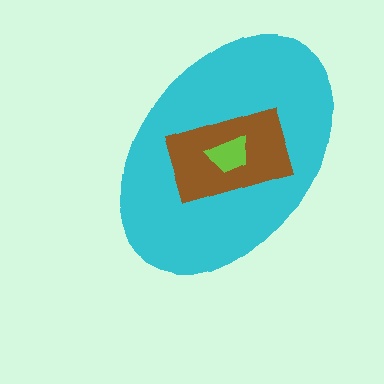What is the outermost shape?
The cyan ellipse.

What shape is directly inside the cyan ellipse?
The brown rectangle.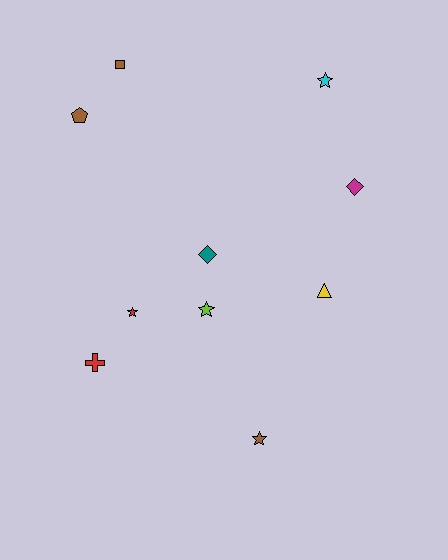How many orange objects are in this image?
There are no orange objects.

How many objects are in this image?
There are 10 objects.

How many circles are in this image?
There are no circles.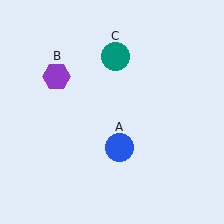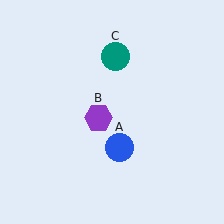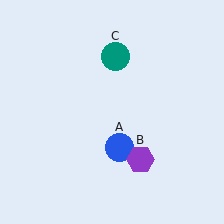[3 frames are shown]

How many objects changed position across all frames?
1 object changed position: purple hexagon (object B).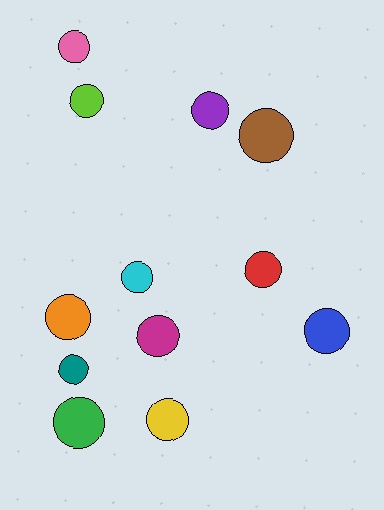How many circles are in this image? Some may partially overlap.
There are 12 circles.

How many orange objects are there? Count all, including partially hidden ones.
There is 1 orange object.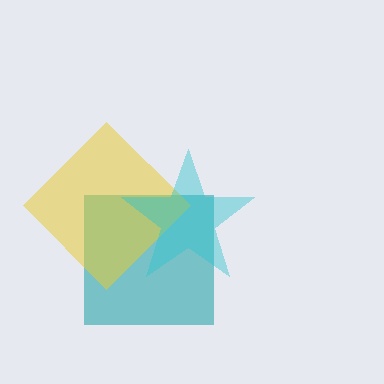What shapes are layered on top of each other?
The layered shapes are: a teal square, a yellow diamond, a cyan star.